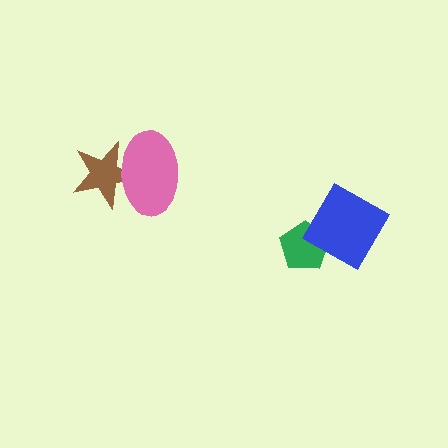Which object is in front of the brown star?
The pink ellipse is in front of the brown star.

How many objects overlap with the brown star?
1 object overlaps with the brown star.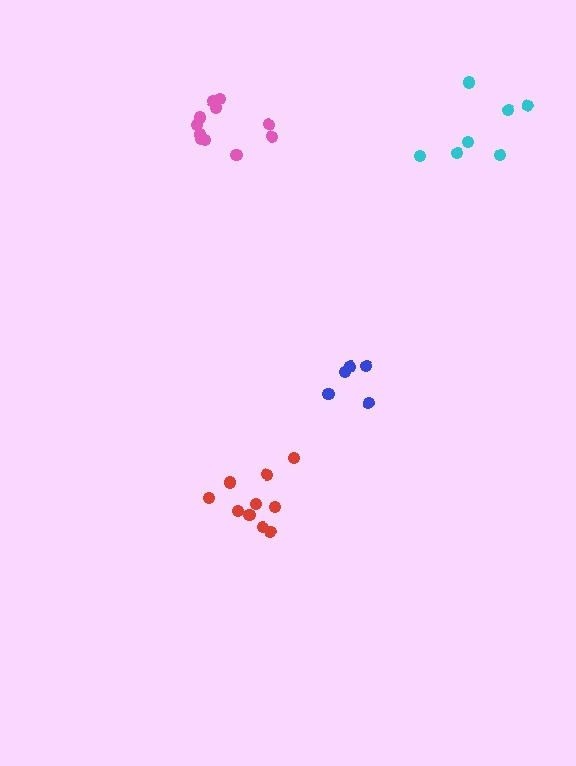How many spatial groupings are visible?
There are 4 spatial groupings.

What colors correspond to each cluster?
The clusters are colored: red, pink, cyan, blue.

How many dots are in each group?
Group 1: 10 dots, Group 2: 11 dots, Group 3: 7 dots, Group 4: 5 dots (33 total).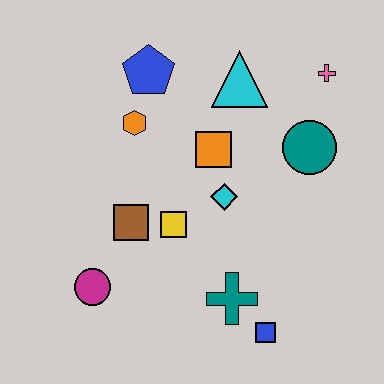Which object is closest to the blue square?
The teal cross is closest to the blue square.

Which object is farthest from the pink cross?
The magenta circle is farthest from the pink cross.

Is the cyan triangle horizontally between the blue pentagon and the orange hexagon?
No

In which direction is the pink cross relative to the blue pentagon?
The pink cross is to the right of the blue pentagon.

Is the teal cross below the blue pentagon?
Yes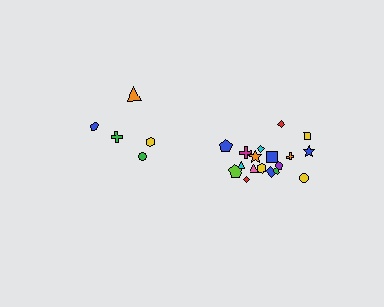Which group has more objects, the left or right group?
The right group.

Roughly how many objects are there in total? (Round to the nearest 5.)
Roughly 25 objects in total.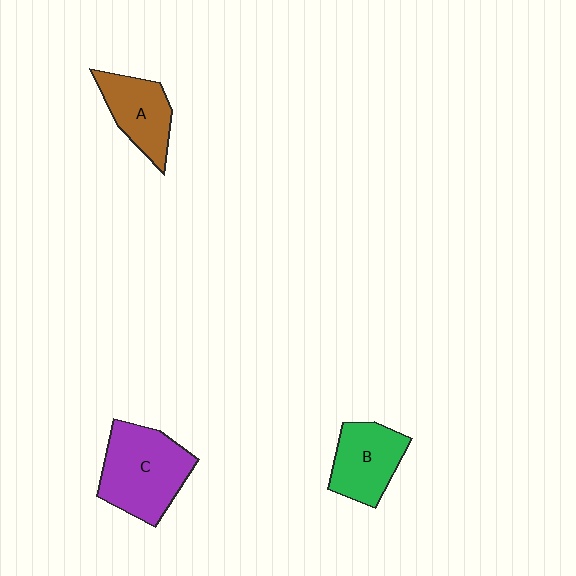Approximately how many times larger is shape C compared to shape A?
Approximately 1.5 times.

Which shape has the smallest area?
Shape A (brown).